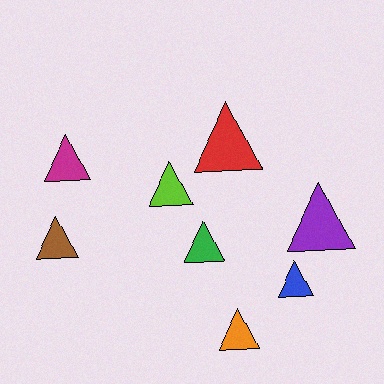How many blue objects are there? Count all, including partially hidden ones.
There is 1 blue object.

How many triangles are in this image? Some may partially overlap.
There are 8 triangles.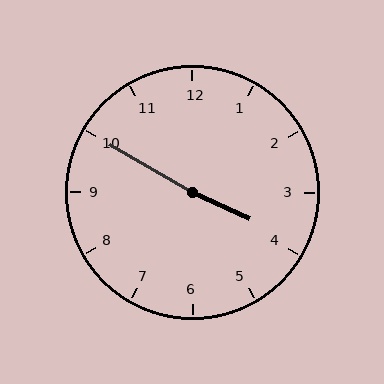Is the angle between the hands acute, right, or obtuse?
It is obtuse.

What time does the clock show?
3:50.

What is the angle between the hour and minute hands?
Approximately 175 degrees.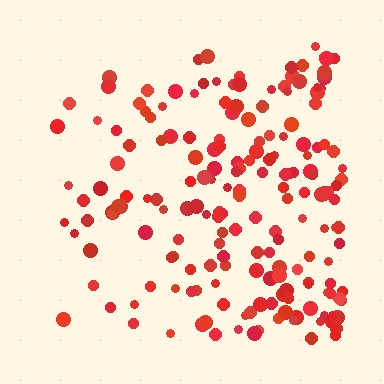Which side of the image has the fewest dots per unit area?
The left.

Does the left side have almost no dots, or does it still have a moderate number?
Still a moderate number, just noticeably fewer than the right.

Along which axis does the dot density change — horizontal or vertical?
Horizontal.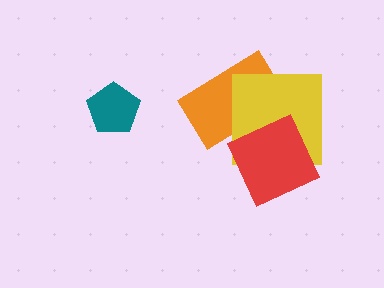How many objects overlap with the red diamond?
2 objects overlap with the red diamond.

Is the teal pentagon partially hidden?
No, no other shape covers it.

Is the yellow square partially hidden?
Yes, it is partially covered by another shape.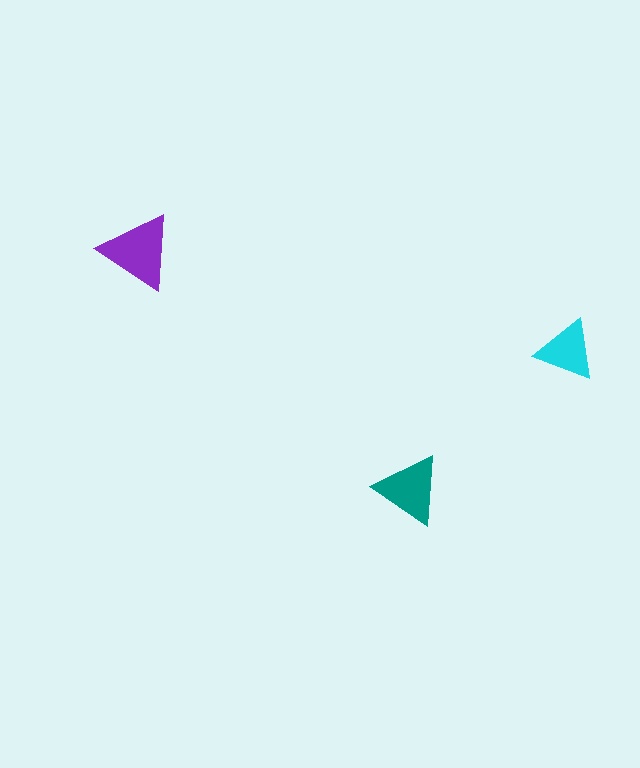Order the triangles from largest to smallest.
the purple one, the teal one, the cyan one.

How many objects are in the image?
There are 3 objects in the image.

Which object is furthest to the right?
The cyan triangle is rightmost.